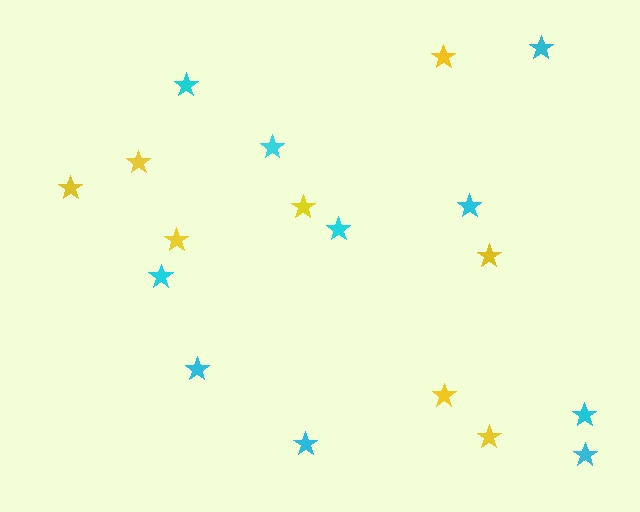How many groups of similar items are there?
There are 2 groups: one group of yellow stars (8) and one group of cyan stars (10).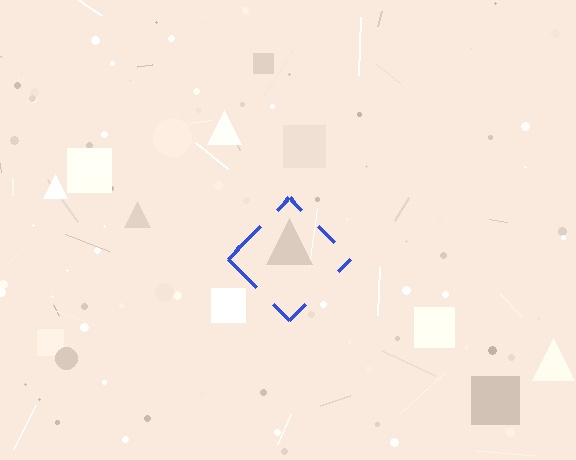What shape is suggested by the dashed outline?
The dashed outline suggests a diamond.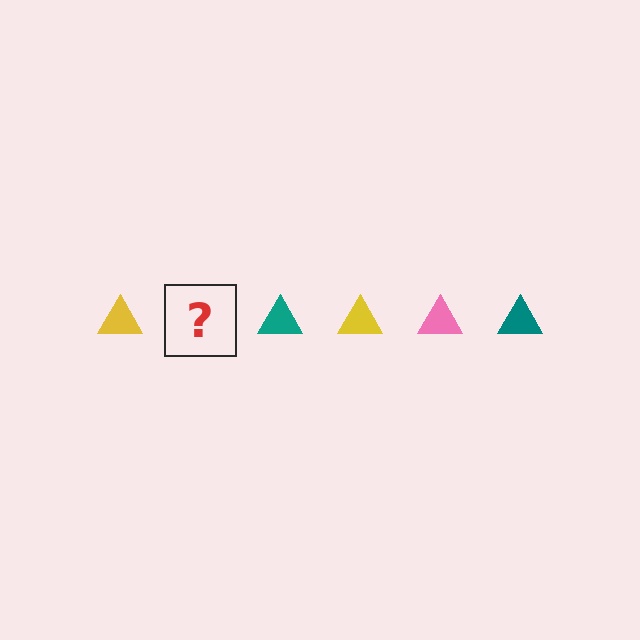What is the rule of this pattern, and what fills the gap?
The rule is that the pattern cycles through yellow, pink, teal triangles. The gap should be filled with a pink triangle.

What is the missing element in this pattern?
The missing element is a pink triangle.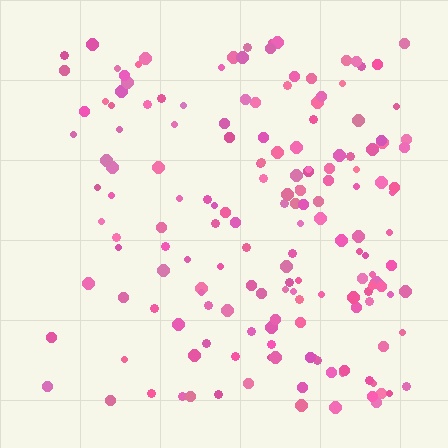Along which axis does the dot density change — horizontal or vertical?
Horizontal.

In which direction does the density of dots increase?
From left to right, with the right side densest.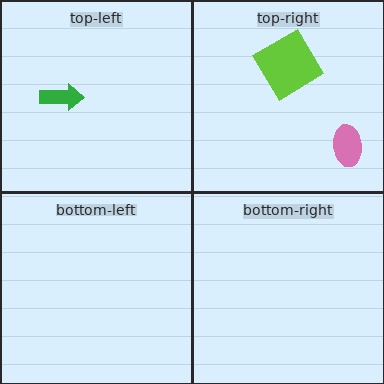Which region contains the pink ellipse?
The top-right region.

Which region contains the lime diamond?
The top-right region.